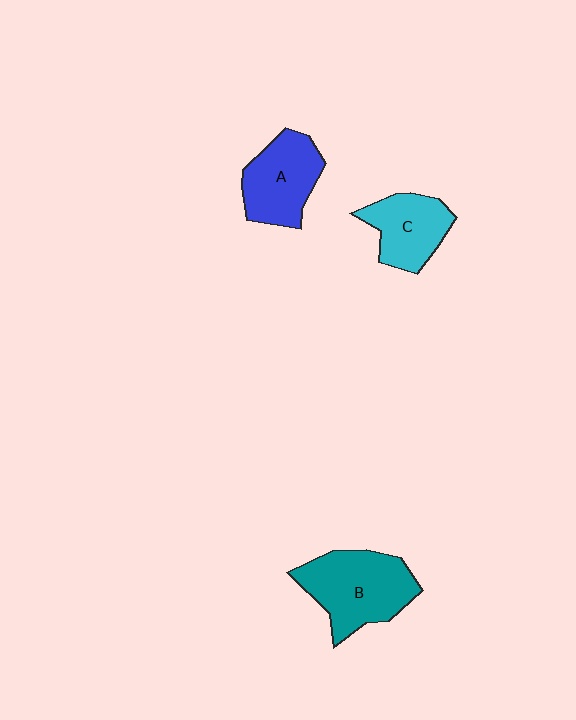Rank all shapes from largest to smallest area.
From largest to smallest: B (teal), A (blue), C (cyan).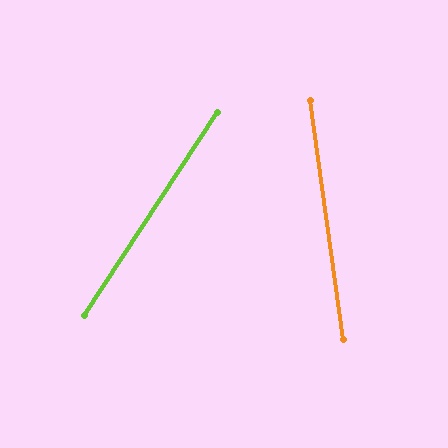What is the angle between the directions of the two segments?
Approximately 41 degrees.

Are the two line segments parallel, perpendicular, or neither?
Neither parallel nor perpendicular — they differ by about 41°.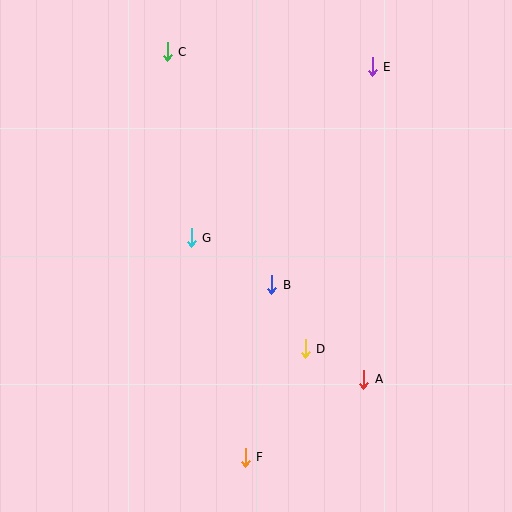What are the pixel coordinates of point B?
Point B is at (272, 285).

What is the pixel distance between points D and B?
The distance between D and B is 72 pixels.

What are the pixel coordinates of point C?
Point C is at (167, 52).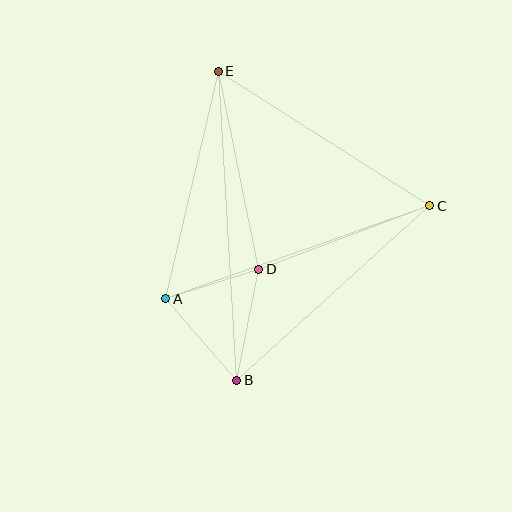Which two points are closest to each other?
Points A and D are closest to each other.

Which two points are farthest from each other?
Points B and E are farthest from each other.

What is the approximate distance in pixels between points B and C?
The distance between B and C is approximately 260 pixels.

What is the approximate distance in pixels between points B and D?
The distance between B and D is approximately 113 pixels.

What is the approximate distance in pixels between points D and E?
The distance between D and E is approximately 202 pixels.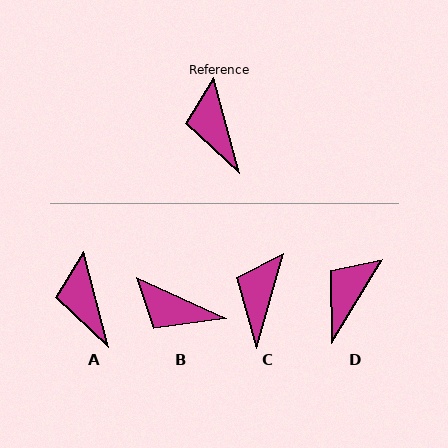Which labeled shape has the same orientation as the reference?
A.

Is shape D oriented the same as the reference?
No, it is off by about 47 degrees.